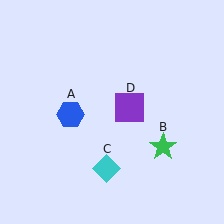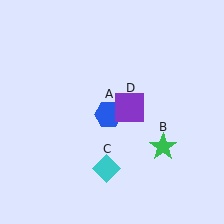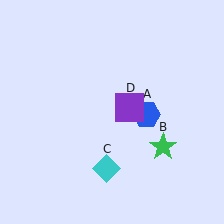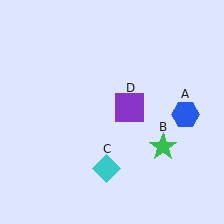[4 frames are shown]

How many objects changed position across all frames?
1 object changed position: blue hexagon (object A).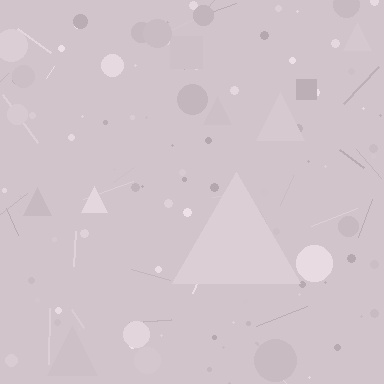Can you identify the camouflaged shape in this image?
The camouflaged shape is a triangle.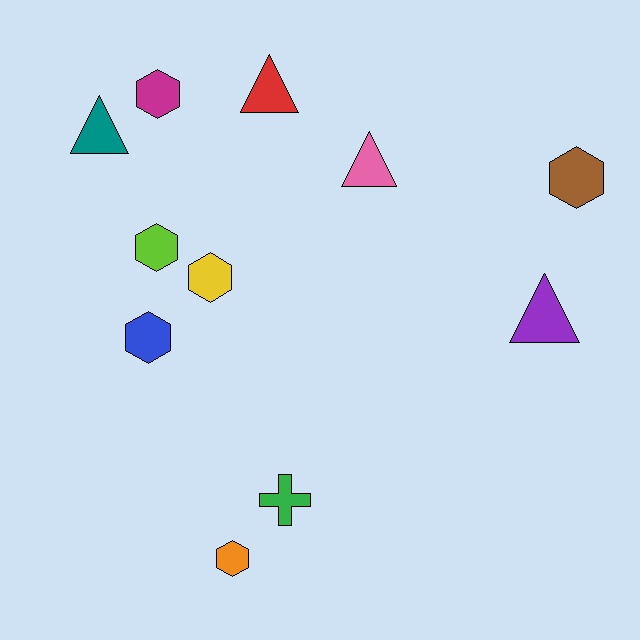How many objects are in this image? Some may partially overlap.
There are 11 objects.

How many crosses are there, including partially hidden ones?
There is 1 cross.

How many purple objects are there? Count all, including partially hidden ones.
There is 1 purple object.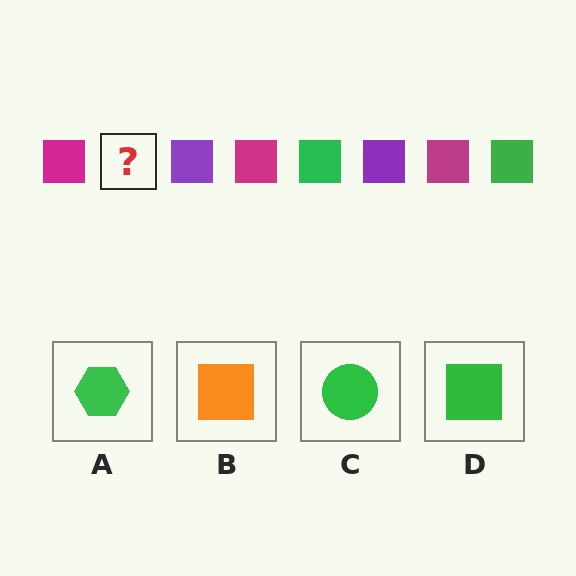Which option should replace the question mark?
Option D.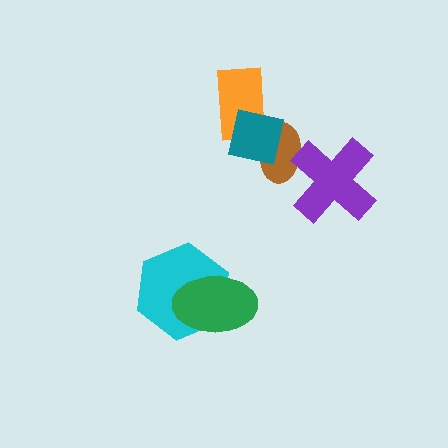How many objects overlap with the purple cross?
1 object overlaps with the purple cross.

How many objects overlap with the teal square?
2 objects overlap with the teal square.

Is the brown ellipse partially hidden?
Yes, it is partially covered by another shape.